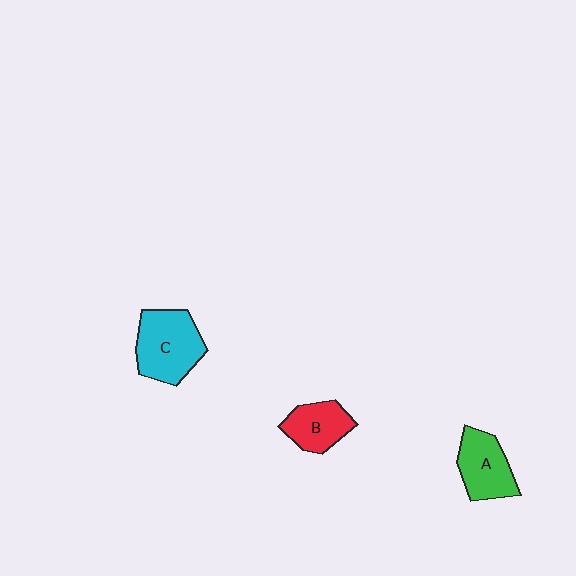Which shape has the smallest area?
Shape B (red).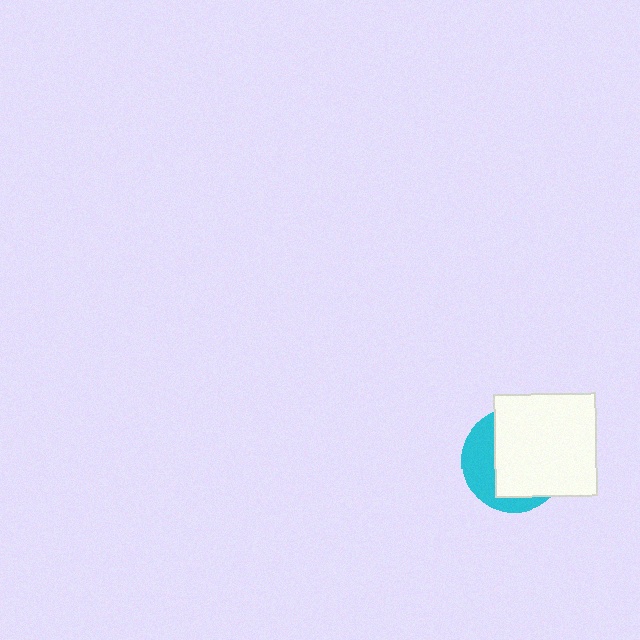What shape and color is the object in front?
The object in front is a white square.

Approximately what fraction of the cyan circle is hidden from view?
Roughly 67% of the cyan circle is hidden behind the white square.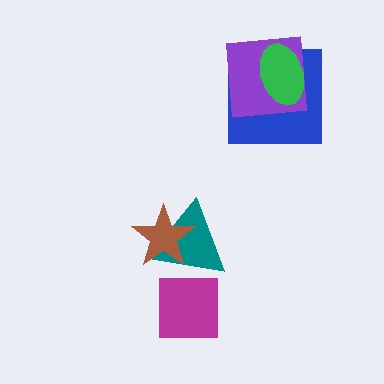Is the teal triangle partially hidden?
Yes, it is partially covered by another shape.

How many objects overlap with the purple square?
2 objects overlap with the purple square.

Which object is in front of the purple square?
The green ellipse is in front of the purple square.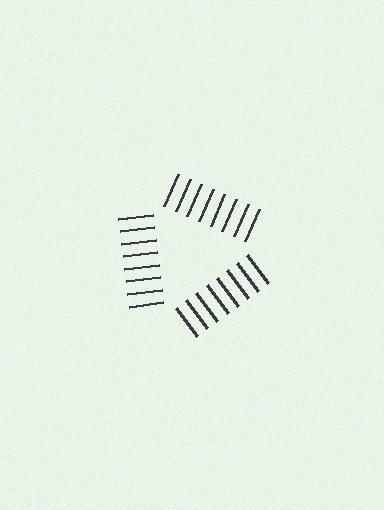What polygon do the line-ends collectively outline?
An illusory triangle — the line segments terminate on its edges but no continuous stroke is drawn.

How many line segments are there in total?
24 — 8 along each of the 3 edges.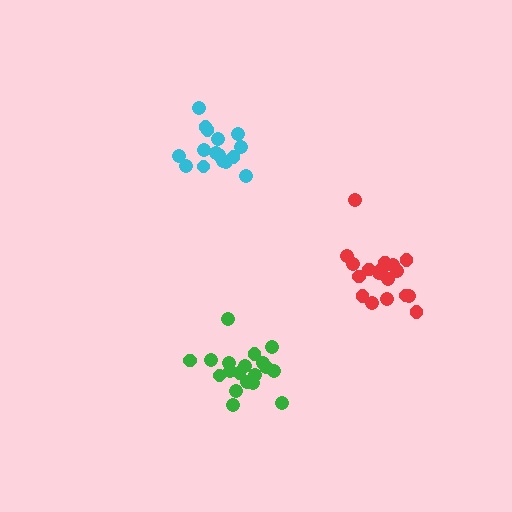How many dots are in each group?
Group 1: 16 dots, Group 2: 19 dots, Group 3: 18 dots (53 total).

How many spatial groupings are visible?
There are 3 spatial groupings.